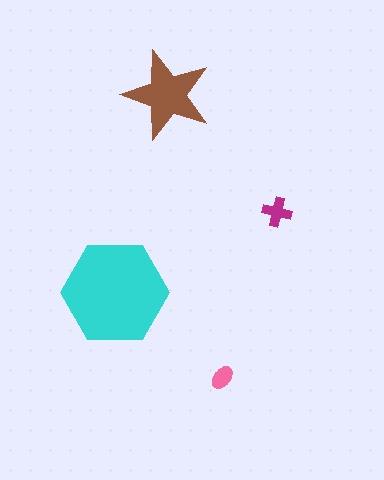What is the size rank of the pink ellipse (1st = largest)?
4th.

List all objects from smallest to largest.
The pink ellipse, the magenta cross, the brown star, the cyan hexagon.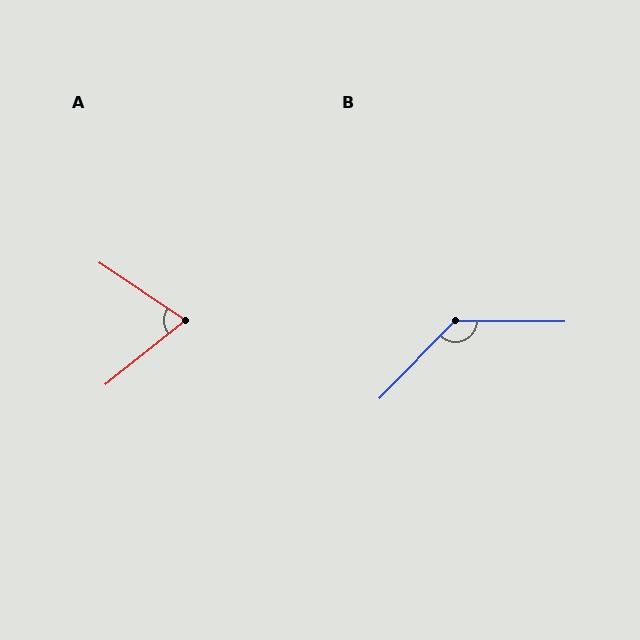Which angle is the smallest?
A, at approximately 72 degrees.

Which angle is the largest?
B, at approximately 134 degrees.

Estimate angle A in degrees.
Approximately 72 degrees.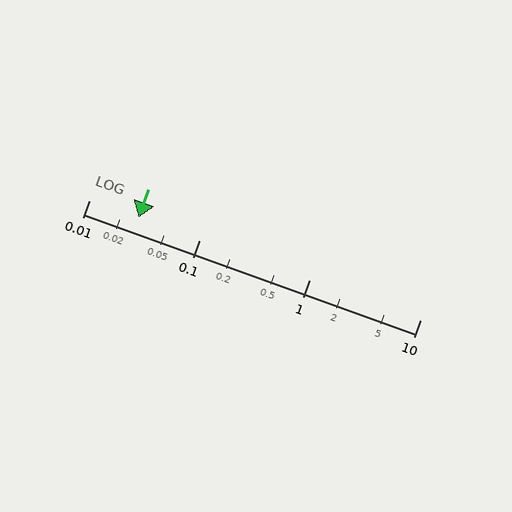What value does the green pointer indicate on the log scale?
The pointer indicates approximately 0.028.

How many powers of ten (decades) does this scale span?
The scale spans 3 decades, from 0.01 to 10.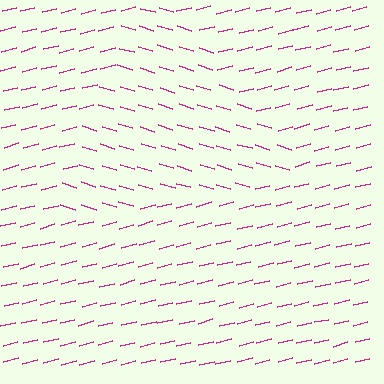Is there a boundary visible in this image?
Yes, there is a texture boundary formed by a change in line orientation.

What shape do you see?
I see a triangle.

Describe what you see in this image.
The image is filled with small magenta line segments. A triangle region in the image has lines oriented differently from the surrounding lines, creating a visible texture boundary.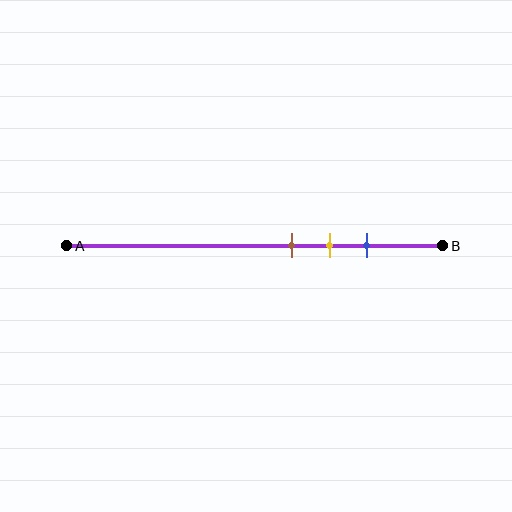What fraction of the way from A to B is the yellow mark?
The yellow mark is approximately 70% (0.7) of the way from A to B.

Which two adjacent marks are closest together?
The brown and yellow marks are the closest adjacent pair.